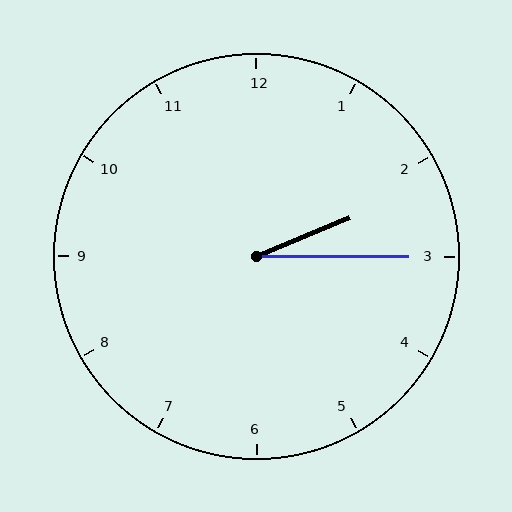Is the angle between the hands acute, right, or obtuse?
It is acute.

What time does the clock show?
2:15.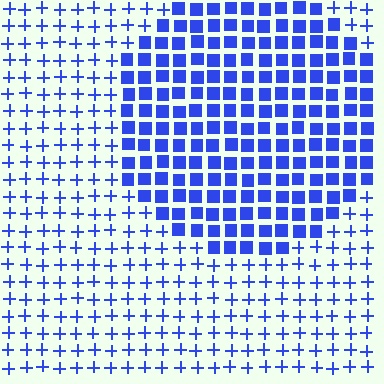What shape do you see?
I see a circle.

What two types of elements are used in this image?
The image uses squares inside the circle region and plus signs outside it.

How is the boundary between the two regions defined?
The boundary is defined by a change in element shape: squares inside vs. plus signs outside. All elements share the same color and spacing.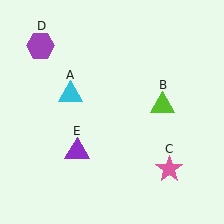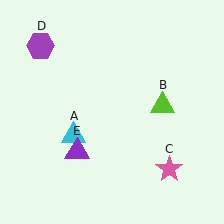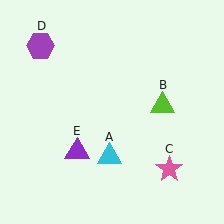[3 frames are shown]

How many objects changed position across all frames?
1 object changed position: cyan triangle (object A).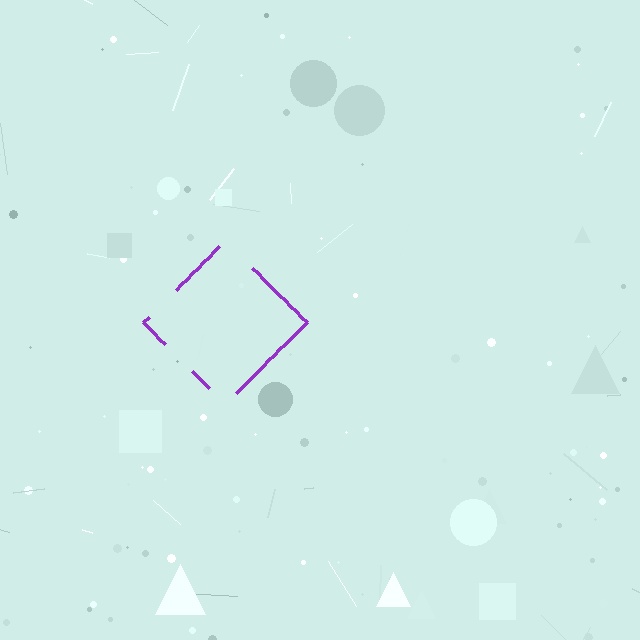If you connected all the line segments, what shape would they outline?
They would outline a diamond.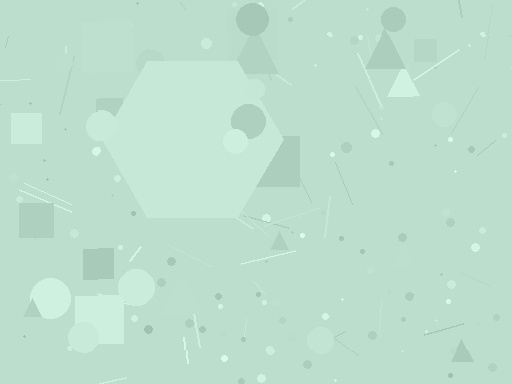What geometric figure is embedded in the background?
A hexagon is embedded in the background.